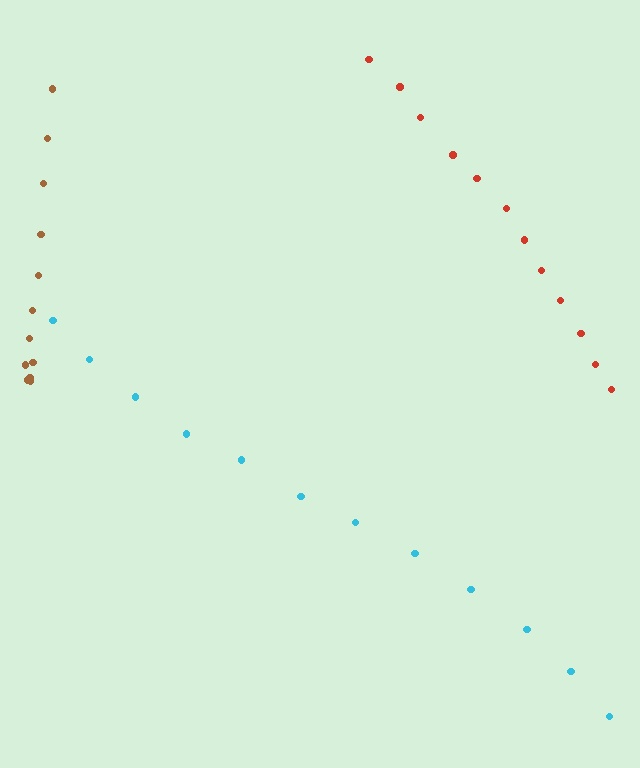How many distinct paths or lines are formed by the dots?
There are 3 distinct paths.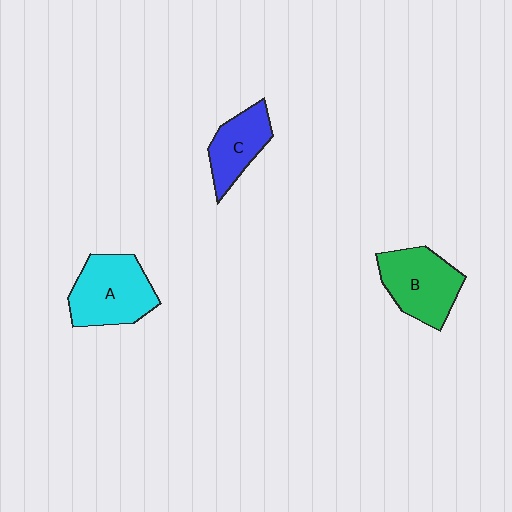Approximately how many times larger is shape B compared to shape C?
Approximately 1.4 times.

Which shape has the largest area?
Shape A (cyan).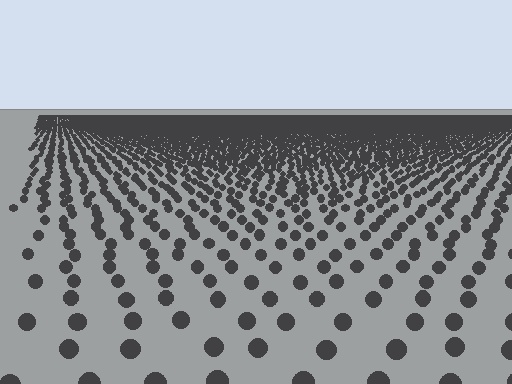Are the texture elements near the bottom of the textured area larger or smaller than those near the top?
Larger. Near the bottom, elements are closer to the viewer and appear at a bigger on-screen size.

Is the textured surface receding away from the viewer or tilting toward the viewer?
The surface is receding away from the viewer. Texture elements get smaller and denser toward the top.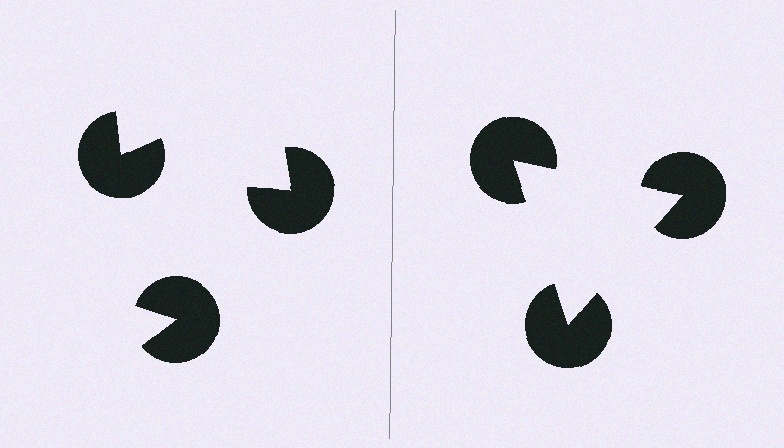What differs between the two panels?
The pac-man discs are positioned identically on both sides; only the wedge orientations differ. On the right they align to a triangle; on the left they are misaligned.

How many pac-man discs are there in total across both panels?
6 — 3 on each side.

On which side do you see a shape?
An illusory triangle appears on the right side. On the left side the wedge cuts are rotated, so no coherent shape forms.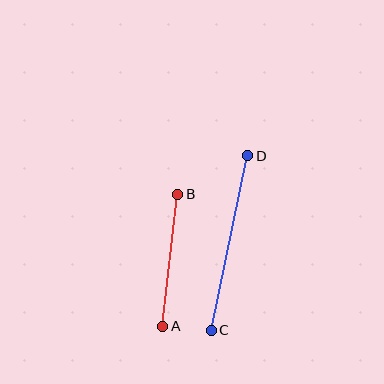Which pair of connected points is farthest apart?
Points C and D are farthest apart.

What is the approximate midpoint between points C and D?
The midpoint is at approximately (229, 243) pixels.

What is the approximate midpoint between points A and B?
The midpoint is at approximately (170, 260) pixels.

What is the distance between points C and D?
The distance is approximately 178 pixels.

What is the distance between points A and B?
The distance is approximately 132 pixels.